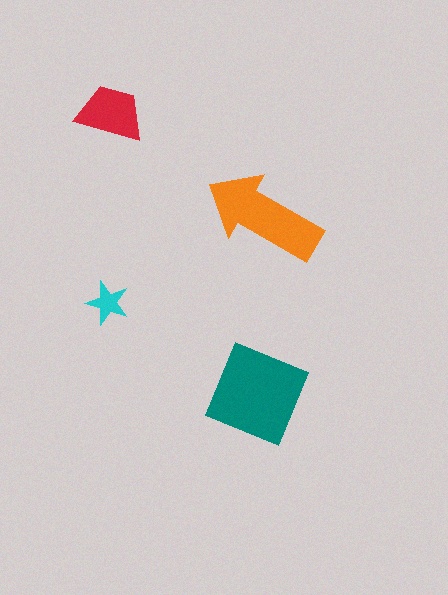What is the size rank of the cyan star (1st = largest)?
4th.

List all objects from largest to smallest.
The teal square, the orange arrow, the red trapezoid, the cyan star.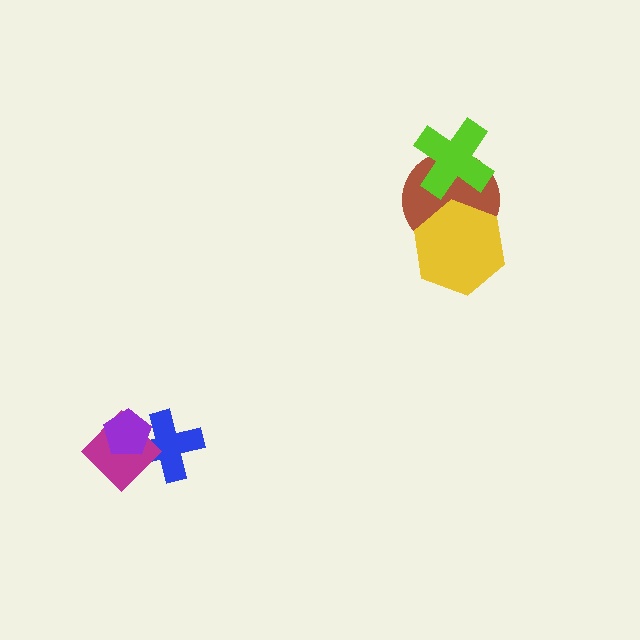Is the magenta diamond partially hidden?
Yes, it is partially covered by another shape.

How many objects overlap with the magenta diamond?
2 objects overlap with the magenta diamond.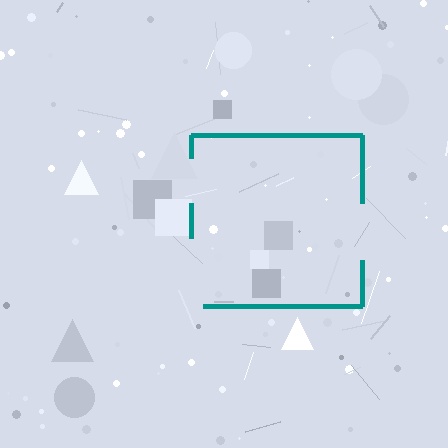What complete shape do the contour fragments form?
The contour fragments form a square.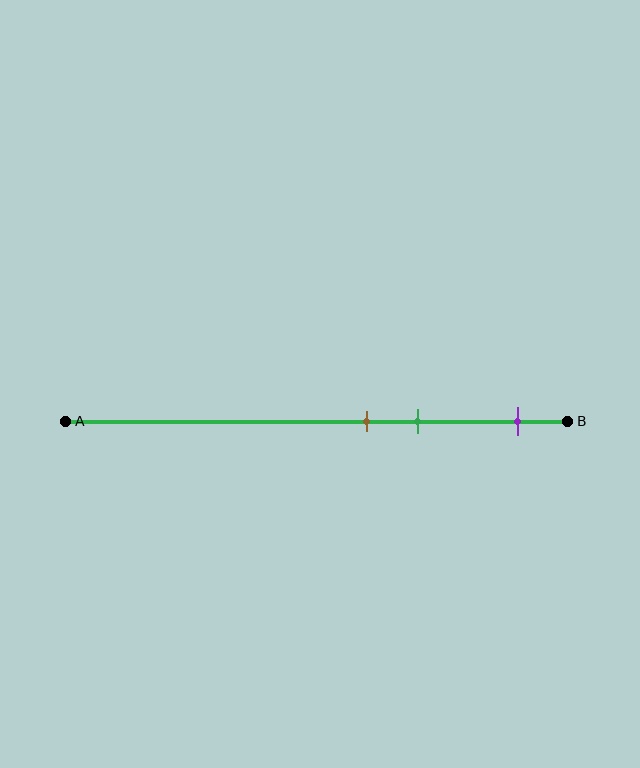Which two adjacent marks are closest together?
The brown and green marks are the closest adjacent pair.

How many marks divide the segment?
There are 3 marks dividing the segment.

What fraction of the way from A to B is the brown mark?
The brown mark is approximately 60% (0.6) of the way from A to B.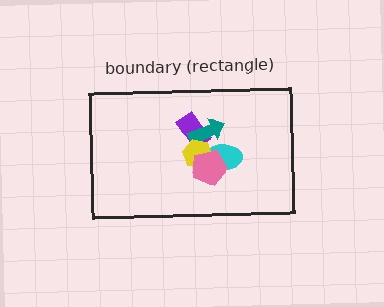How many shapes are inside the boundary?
5 inside, 0 outside.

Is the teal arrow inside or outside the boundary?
Inside.